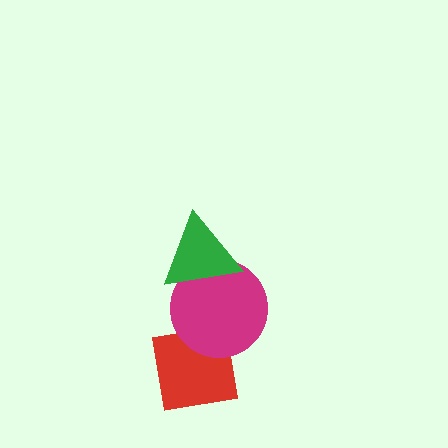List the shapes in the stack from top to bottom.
From top to bottom: the green triangle, the magenta circle, the red square.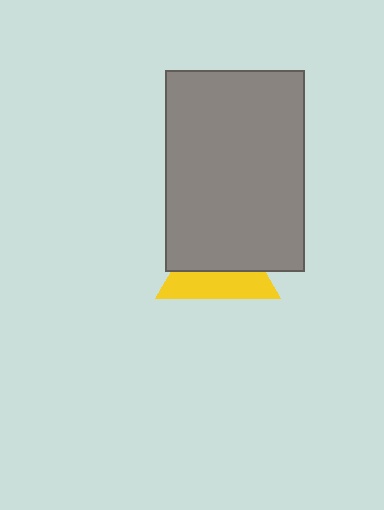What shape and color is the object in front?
The object in front is a gray rectangle.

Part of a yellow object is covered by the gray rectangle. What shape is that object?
It is a triangle.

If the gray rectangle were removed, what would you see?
You would see the complete yellow triangle.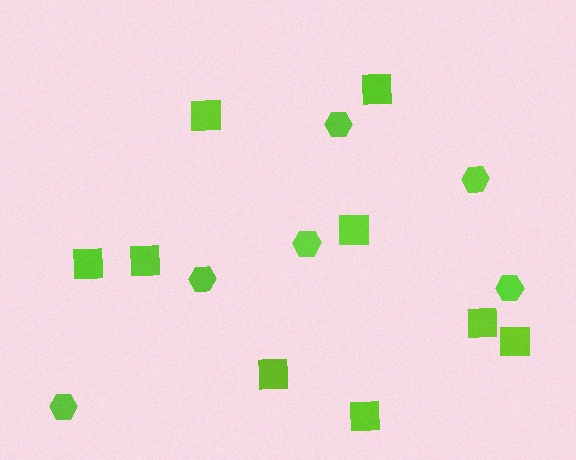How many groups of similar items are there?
There are 2 groups: one group of squares (9) and one group of hexagons (6).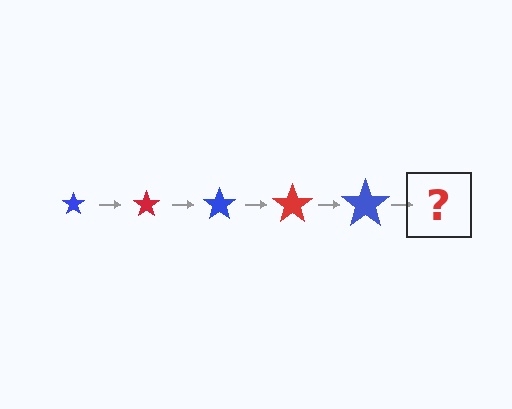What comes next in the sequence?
The next element should be a red star, larger than the previous one.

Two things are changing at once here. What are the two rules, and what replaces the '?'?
The two rules are that the star grows larger each step and the color cycles through blue and red. The '?' should be a red star, larger than the previous one.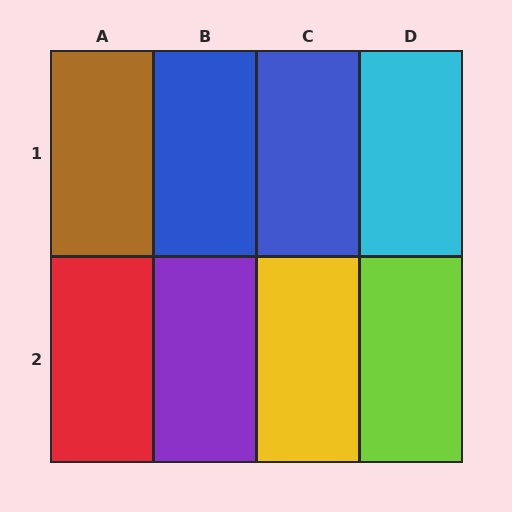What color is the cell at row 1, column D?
Cyan.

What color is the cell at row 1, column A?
Brown.